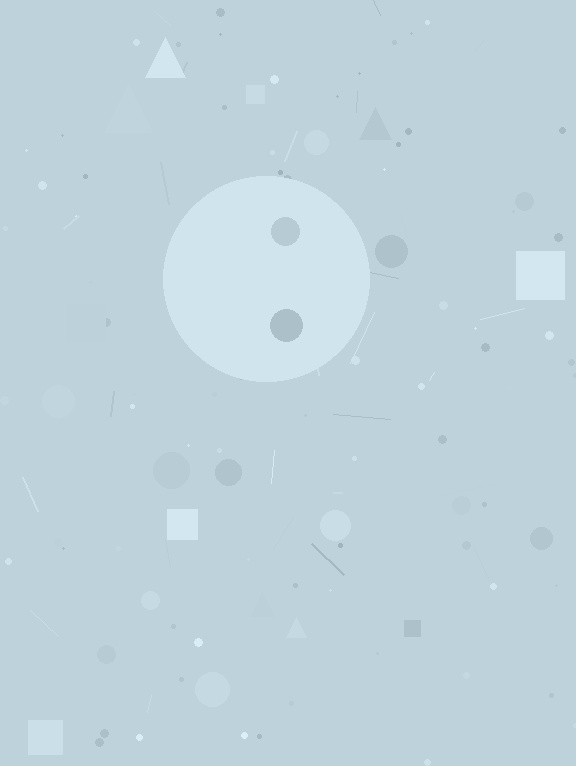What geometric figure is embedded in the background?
A circle is embedded in the background.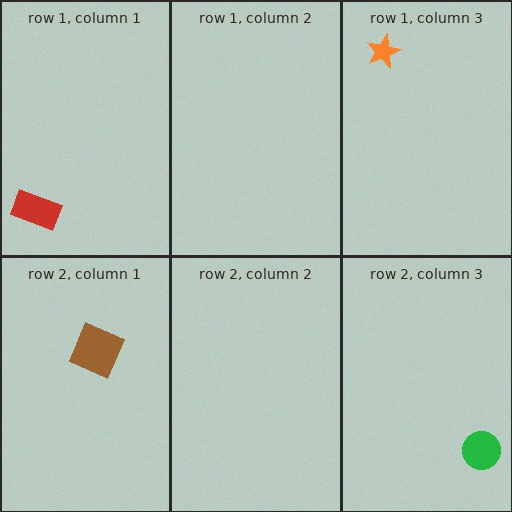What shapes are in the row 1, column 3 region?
The orange star.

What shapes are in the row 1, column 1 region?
The red rectangle.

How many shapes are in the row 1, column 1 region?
1.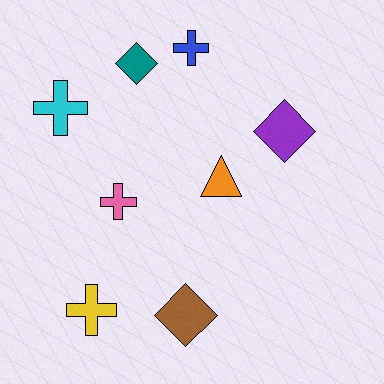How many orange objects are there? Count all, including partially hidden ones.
There is 1 orange object.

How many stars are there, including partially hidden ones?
There are no stars.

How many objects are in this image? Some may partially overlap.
There are 8 objects.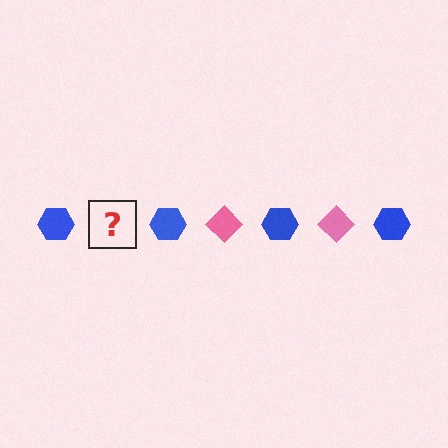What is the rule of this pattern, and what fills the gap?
The rule is that the pattern alternates between blue hexagon and pink diamond. The gap should be filled with a pink diamond.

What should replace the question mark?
The question mark should be replaced with a pink diamond.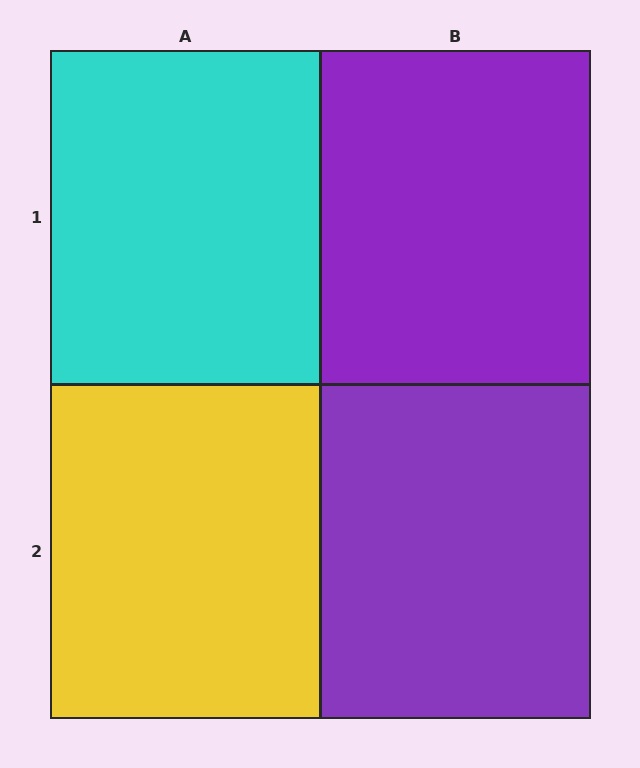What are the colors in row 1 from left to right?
Cyan, purple.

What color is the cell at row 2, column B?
Purple.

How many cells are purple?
2 cells are purple.